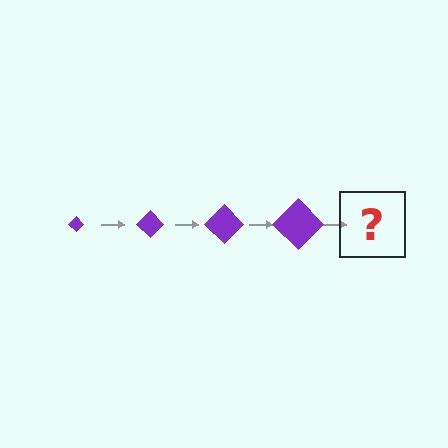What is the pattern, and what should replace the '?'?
The pattern is that the diamond gets progressively larger each step. The '?' should be a purple diamond, larger than the previous one.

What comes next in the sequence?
The next element should be a purple diamond, larger than the previous one.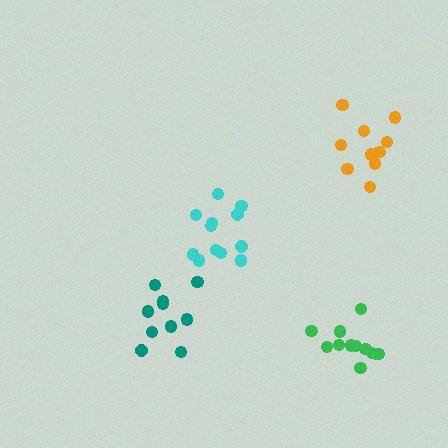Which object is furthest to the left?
The teal cluster is leftmost.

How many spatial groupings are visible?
There are 4 spatial groupings.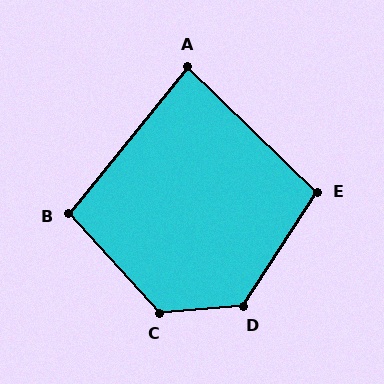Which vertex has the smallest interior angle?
A, at approximately 85 degrees.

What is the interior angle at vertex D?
Approximately 128 degrees (obtuse).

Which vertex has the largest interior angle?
C, at approximately 128 degrees.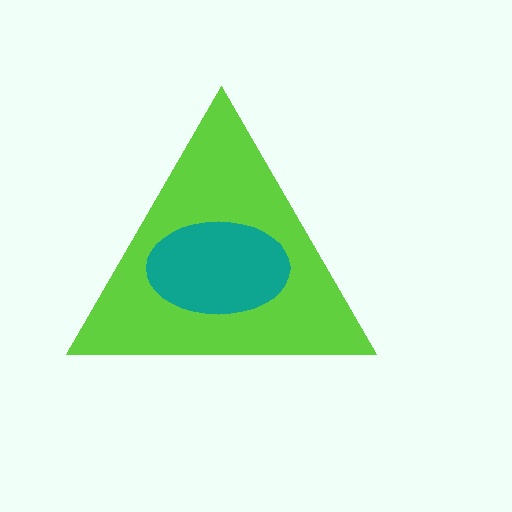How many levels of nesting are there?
2.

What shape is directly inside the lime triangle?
The teal ellipse.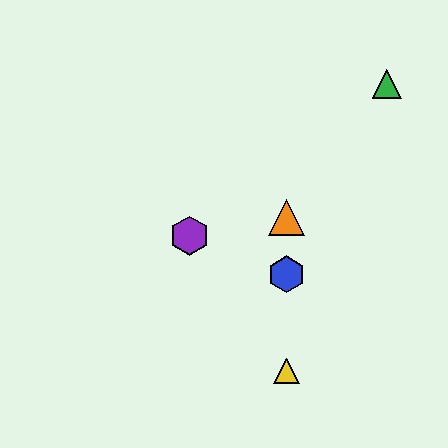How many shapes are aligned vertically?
4 shapes (the red triangle, the blue hexagon, the yellow triangle, the orange triangle) are aligned vertically.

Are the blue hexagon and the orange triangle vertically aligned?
Yes, both are at x≈286.